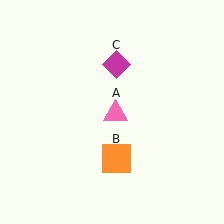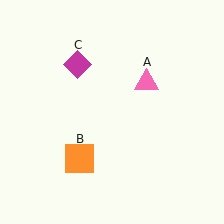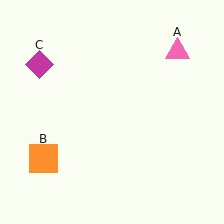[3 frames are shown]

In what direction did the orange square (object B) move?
The orange square (object B) moved left.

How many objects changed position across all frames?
3 objects changed position: pink triangle (object A), orange square (object B), magenta diamond (object C).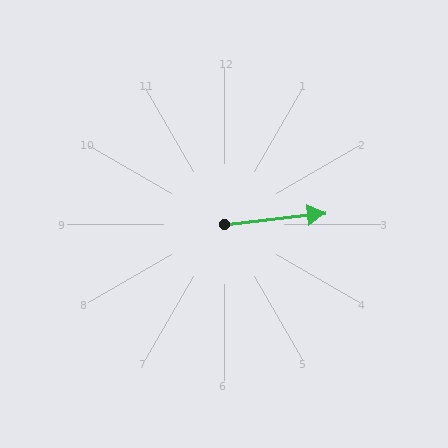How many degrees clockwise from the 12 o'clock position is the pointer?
Approximately 84 degrees.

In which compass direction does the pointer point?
East.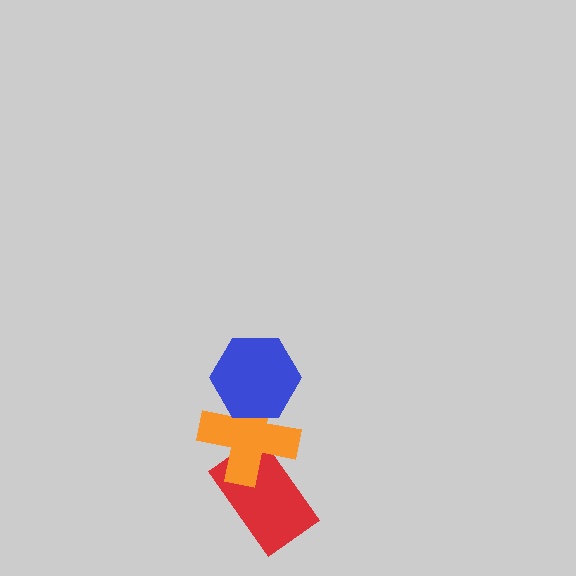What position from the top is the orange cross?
The orange cross is 2nd from the top.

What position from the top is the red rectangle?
The red rectangle is 3rd from the top.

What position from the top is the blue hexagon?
The blue hexagon is 1st from the top.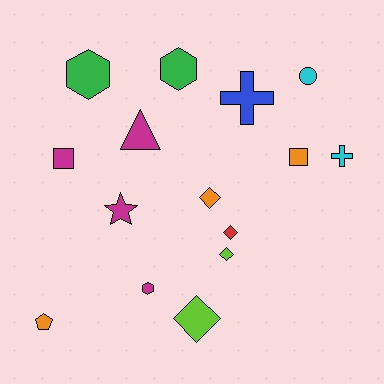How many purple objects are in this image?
There are no purple objects.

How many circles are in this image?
There is 1 circle.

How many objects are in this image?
There are 15 objects.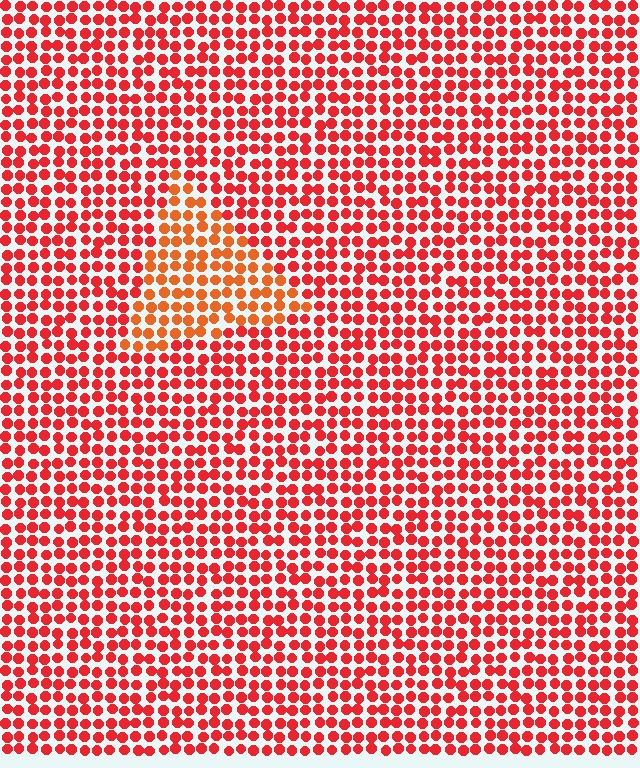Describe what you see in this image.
The image is filled with small red elements in a uniform arrangement. A triangle-shaped region is visible where the elements are tinted to a slightly different hue, forming a subtle color boundary.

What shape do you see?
I see a triangle.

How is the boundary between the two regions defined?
The boundary is defined purely by a slight shift in hue (about 23 degrees). Spacing, size, and orientation are identical on both sides.